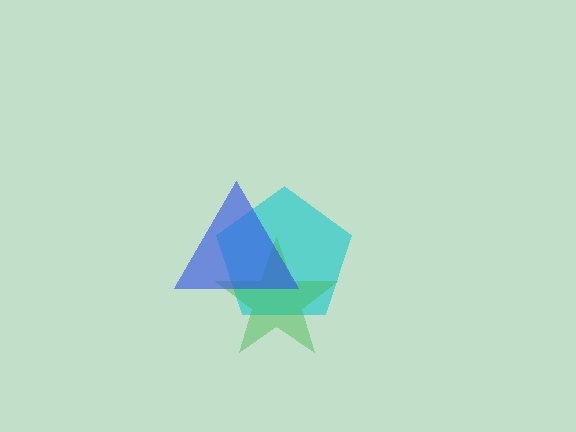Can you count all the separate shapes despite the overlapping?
Yes, there are 3 separate shapes.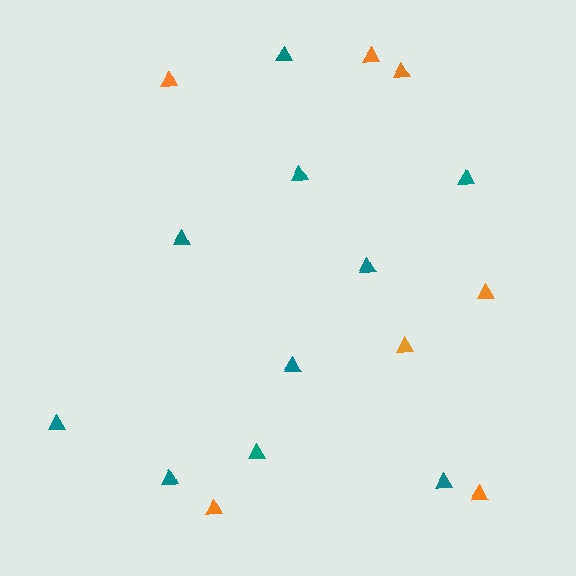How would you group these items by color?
There are 2 groups: one group of orange triangles (7) and one group of teal triangles (10).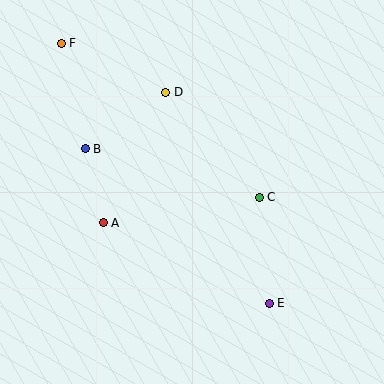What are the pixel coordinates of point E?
Point E is at (269, 303).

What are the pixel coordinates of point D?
Point D is at (166, 92).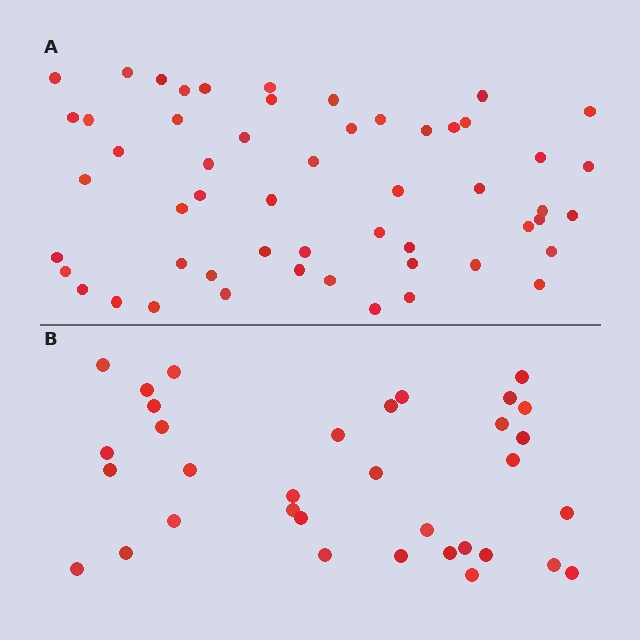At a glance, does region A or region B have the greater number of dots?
Region A (the top region) has more dots.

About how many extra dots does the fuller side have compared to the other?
Region A has approximately 20 more dots than region B.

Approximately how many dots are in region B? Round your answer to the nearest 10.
About 30 dots. (The exact count is 34, which rounds to 30.)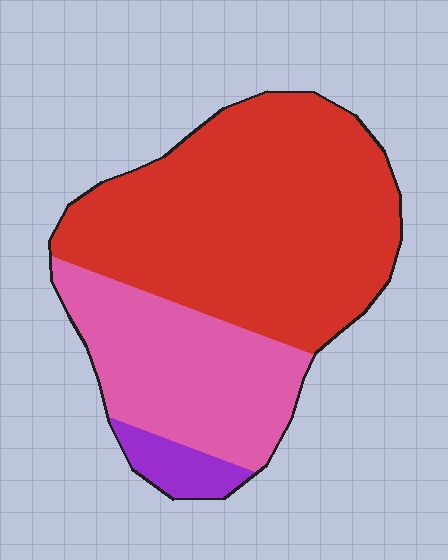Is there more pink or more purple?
Pink.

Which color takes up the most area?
Red, at roughly 65%.